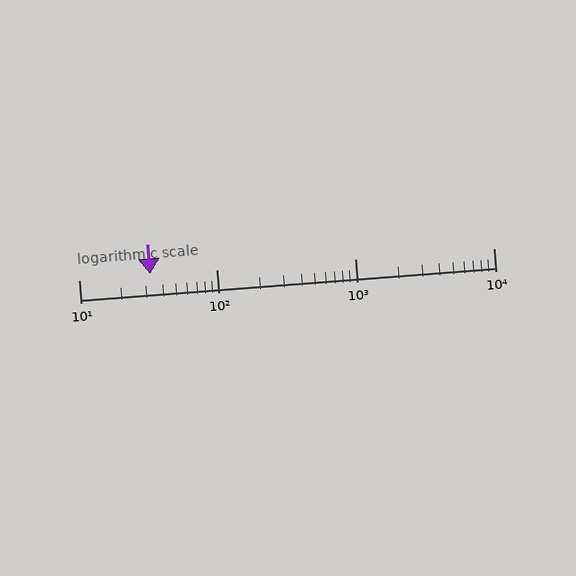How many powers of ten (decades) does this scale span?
The scale spans 3 decades, from 10 to 10000.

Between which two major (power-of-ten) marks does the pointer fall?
The pointer is between 10 and 100.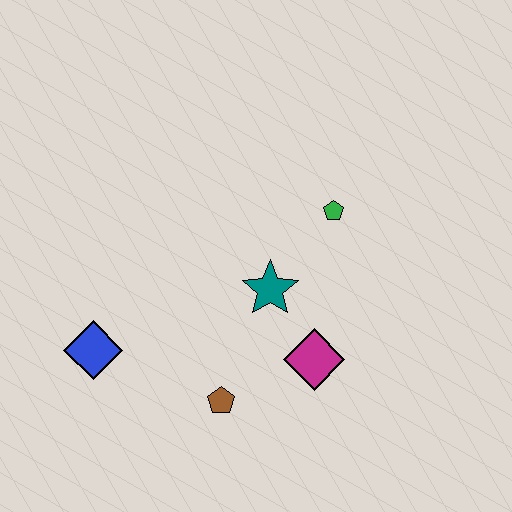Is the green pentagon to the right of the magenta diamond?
Yes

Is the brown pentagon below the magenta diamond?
Yes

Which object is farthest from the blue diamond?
The green pentagon is farthest from the blue diamond.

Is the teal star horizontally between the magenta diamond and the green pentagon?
No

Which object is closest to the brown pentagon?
The magenta diamond is closest to the brown pentagon.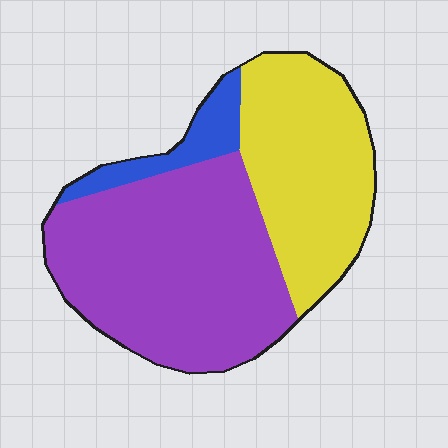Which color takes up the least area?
Blue, at roughly 10%.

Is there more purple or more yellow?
Purple.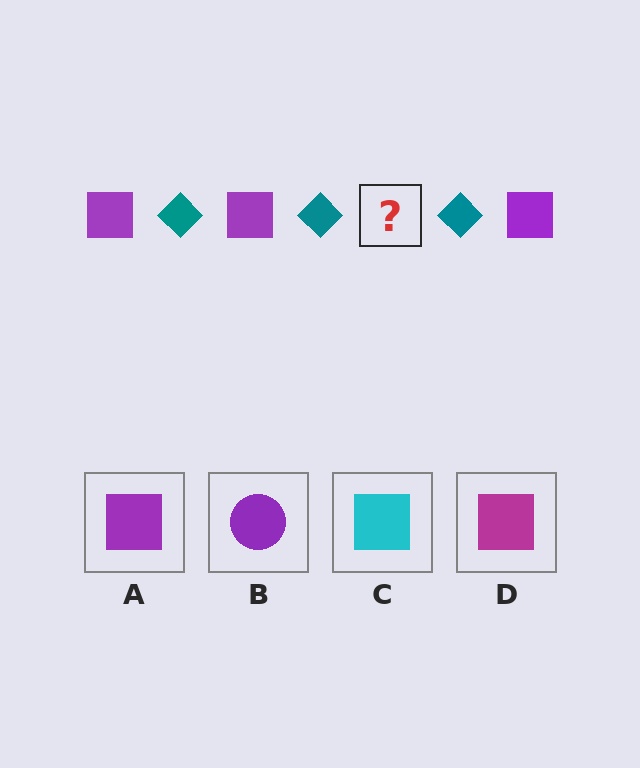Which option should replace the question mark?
Option A.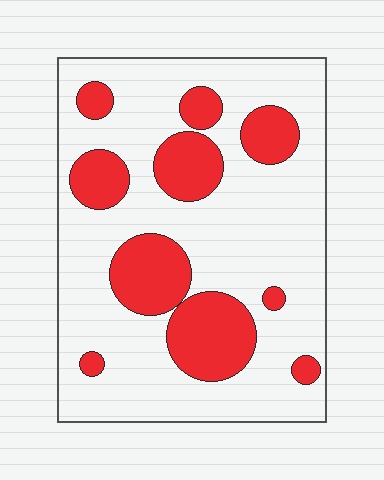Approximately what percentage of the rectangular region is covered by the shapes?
Approximately 25%.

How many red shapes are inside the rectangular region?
10.